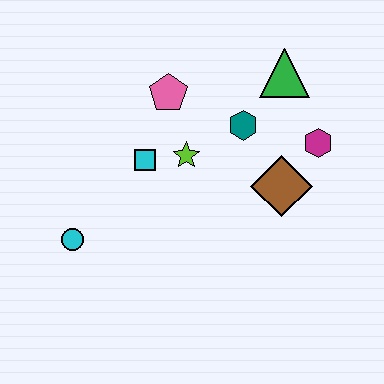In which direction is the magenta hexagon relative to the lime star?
The magenta hexagon is to the right of the lime star.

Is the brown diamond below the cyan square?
Yes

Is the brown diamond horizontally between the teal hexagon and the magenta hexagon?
Yes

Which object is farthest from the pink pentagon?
The cyan circle is farthest from the pink pentagon.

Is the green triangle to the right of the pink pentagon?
Yes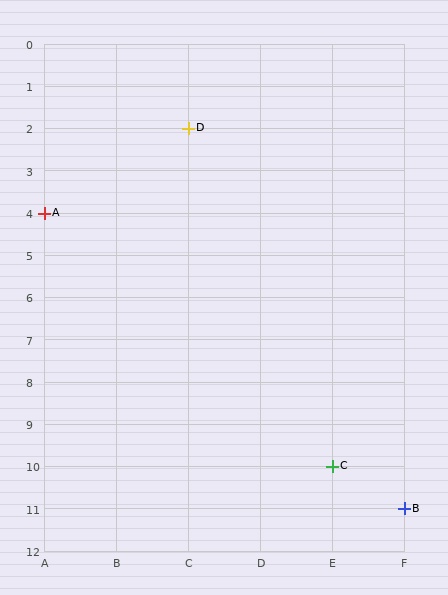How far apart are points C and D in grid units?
Points C and D are 2 columns and 8 rows apart (about 8.2 grid units diagonally).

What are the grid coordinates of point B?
Point B is at grid coordinates (F, 11).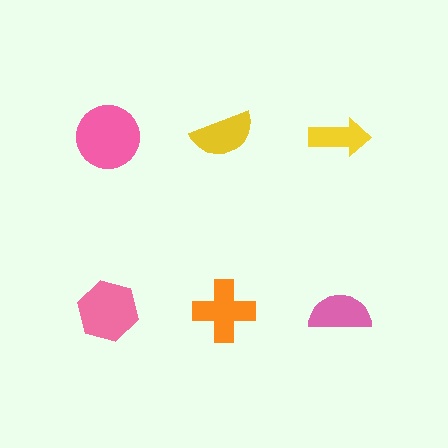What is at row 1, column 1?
A pink circle.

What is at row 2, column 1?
A pink hexagon.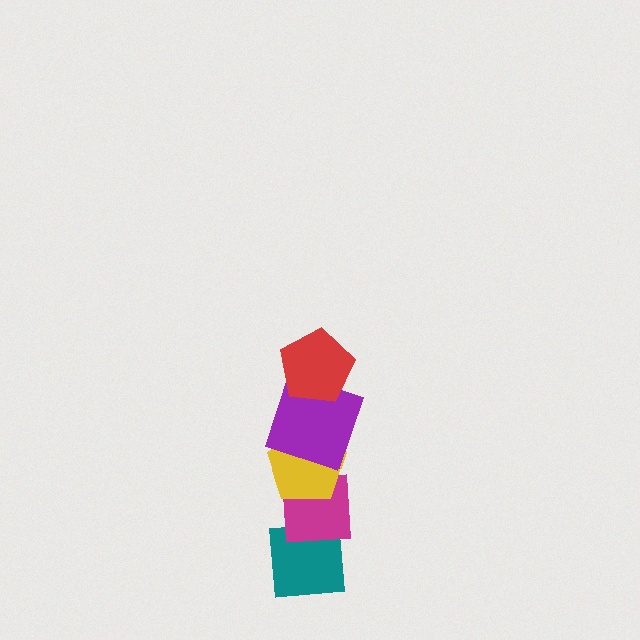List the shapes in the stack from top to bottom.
From top to bottom: the red pentagon, the purple square, the yellow pentagon, the magenta square, the teal square.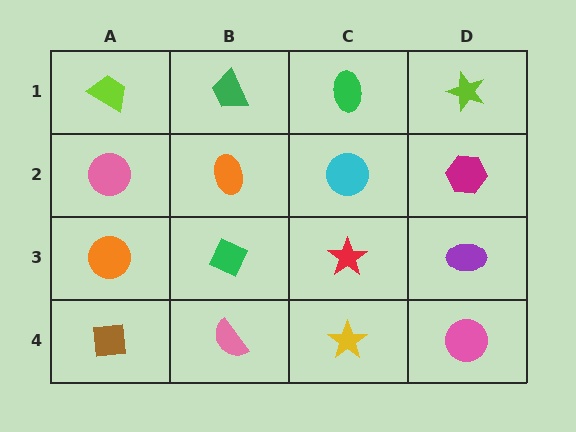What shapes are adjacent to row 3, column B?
An orange ellipse (row 2, column B), a pink semicircle (row 4, column B), an orange circle (row 3, column A), a red star (row 3, column C).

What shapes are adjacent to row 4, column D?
A purple ellipse (row 3, column D), a yellow star (row 4, column C).